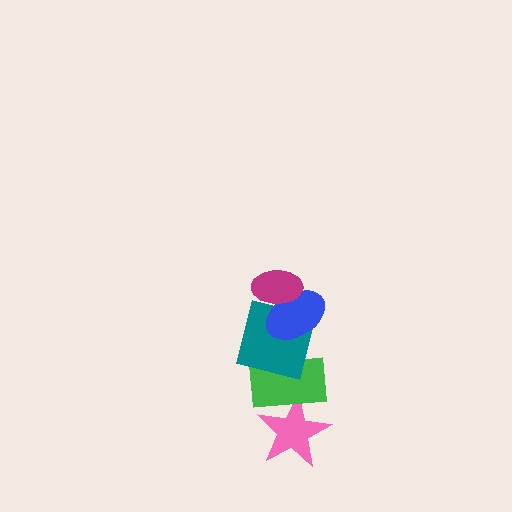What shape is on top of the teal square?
The blue ellipse is on top of the teal square.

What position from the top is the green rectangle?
The green rectangle is 4th from the top.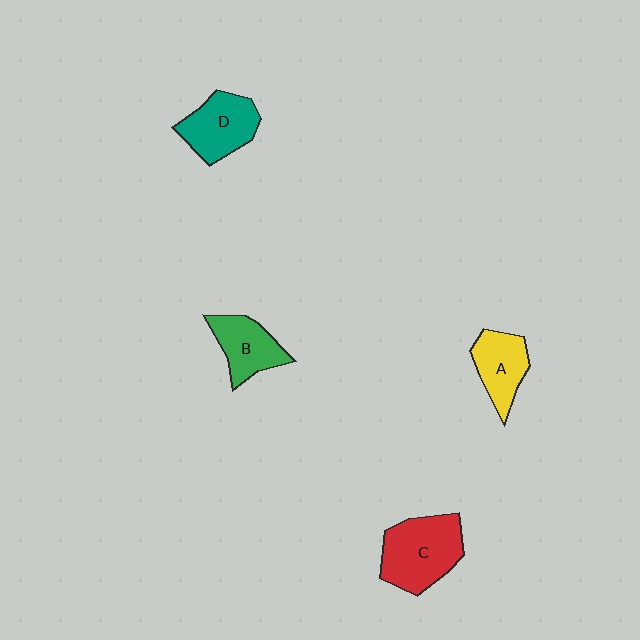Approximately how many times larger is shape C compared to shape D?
Approximately 1.3 times.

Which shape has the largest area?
Shape C (red).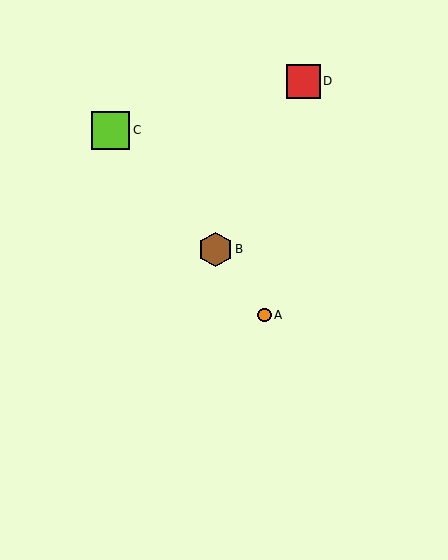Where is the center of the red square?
The center of the red square is at (303, 81).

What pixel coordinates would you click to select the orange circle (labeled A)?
Click at (264, 315) to select the orange circle A.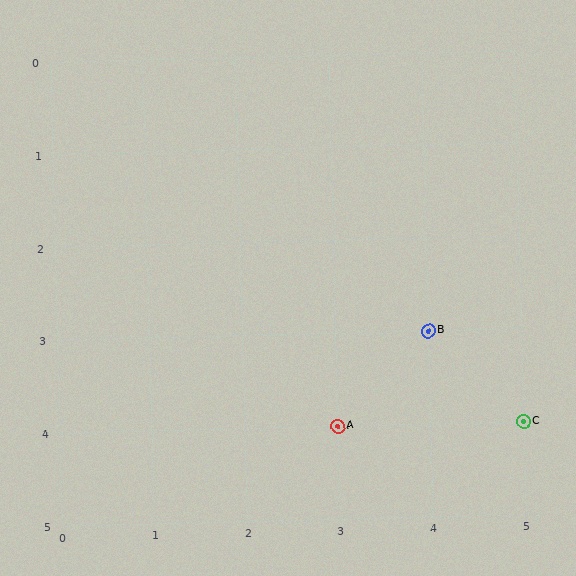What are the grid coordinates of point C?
Point C is at grid coordinates (5, 4).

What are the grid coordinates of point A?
Point A is at grid coordinates (3, 4).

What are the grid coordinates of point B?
Point B is at grid coordinates (4, 3).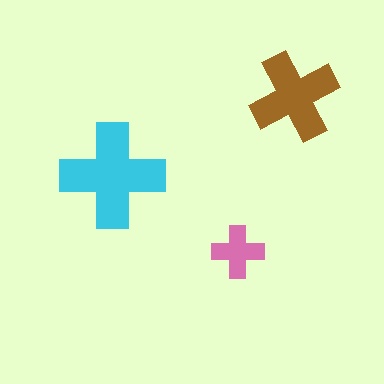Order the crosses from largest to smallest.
the cyan one, the brown one, the pink one.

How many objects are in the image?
There are 3 objects in the image.